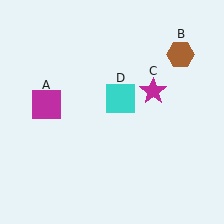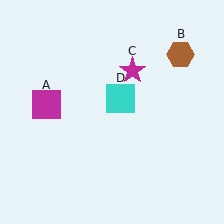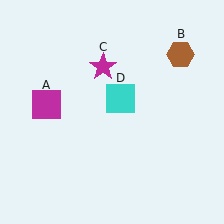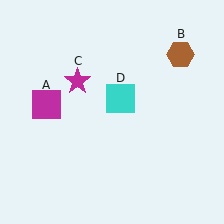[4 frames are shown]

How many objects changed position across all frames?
1 object changed position: magenta star (object C).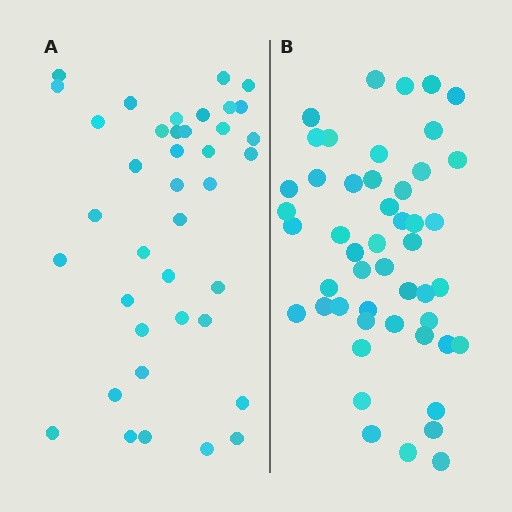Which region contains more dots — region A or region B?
Region B (the right region) has more dots.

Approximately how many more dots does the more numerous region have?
Region B has roughly 10 or so more dots than region A.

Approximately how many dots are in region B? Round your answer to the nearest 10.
About 50 dots. (The exact count is 49, which rounds to 50.)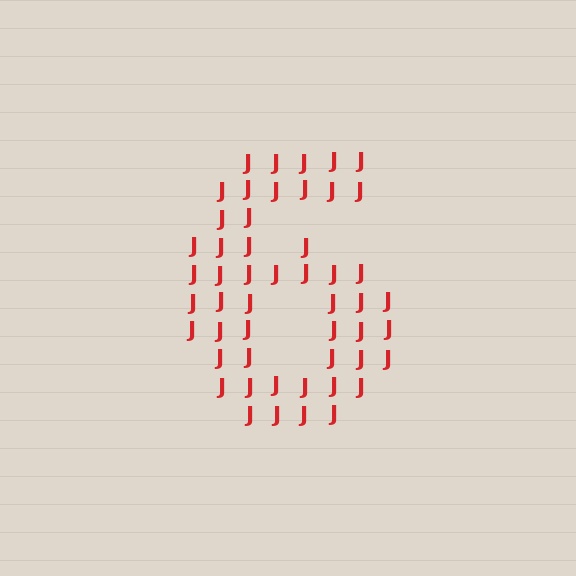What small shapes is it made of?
It is made of small letter J's.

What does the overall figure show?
The overall figure shows the digit 6.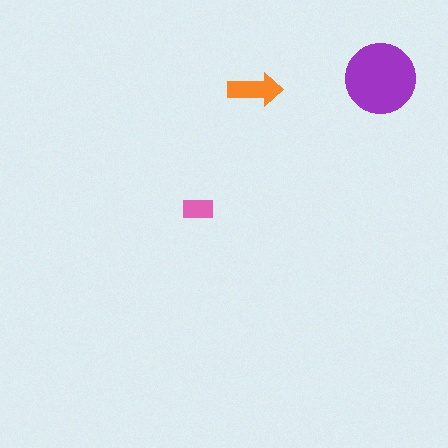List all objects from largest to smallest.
The purple circle, the orange arrow, the pink rectangle.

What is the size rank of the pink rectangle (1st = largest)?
3rd.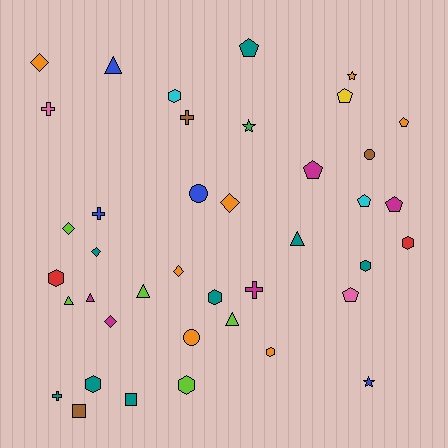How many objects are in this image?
There are 40 objects.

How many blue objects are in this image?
There are 4 blue objects.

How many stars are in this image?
There are 3 stars.